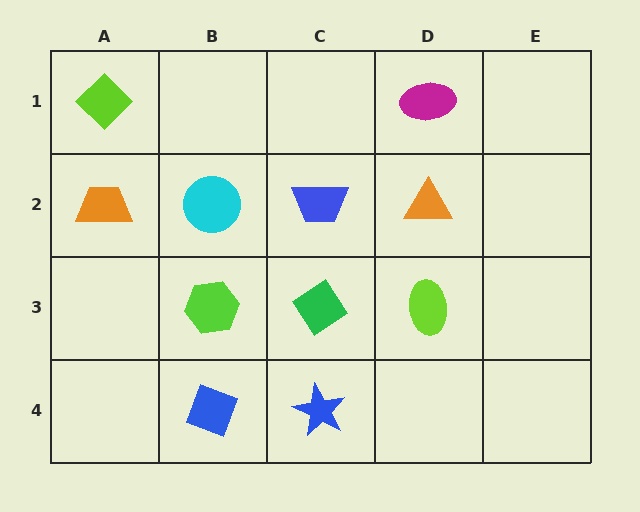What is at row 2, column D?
An orange triangle.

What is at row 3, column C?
A green diamond.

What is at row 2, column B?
A cyan circle.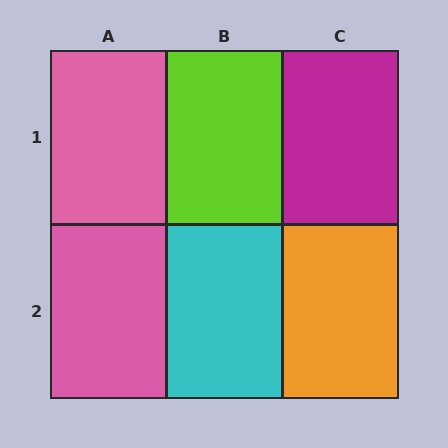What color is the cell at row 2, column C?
Orange.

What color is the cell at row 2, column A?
Pink.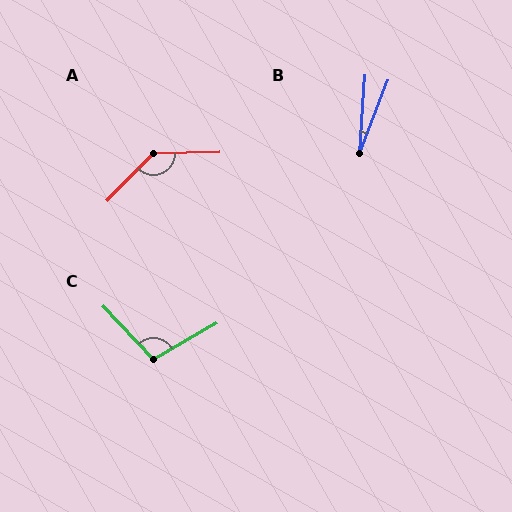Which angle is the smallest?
B, at approximately 17 degrees.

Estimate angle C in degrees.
Approximately 104 degrees.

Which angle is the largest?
A, at approximately 136 degrees.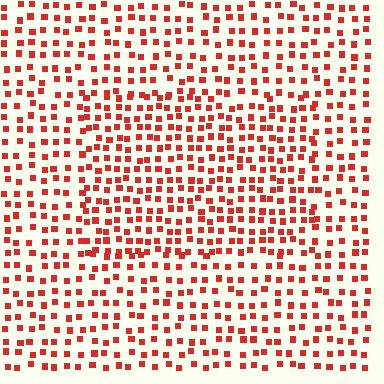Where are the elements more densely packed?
The elements are more densely packed inside the rectangle boundary.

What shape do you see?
I see a rectangle.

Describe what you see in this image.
The image contains small red elements arranged at two different densities. A rectangle-shaped region is visible where the elements are more densely packed than the surrounding area.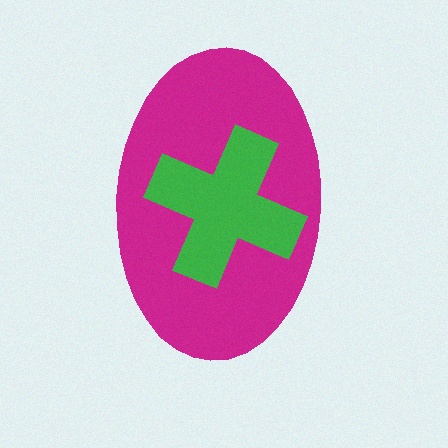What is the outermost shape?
The magenta ellipse.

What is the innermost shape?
The green cross.